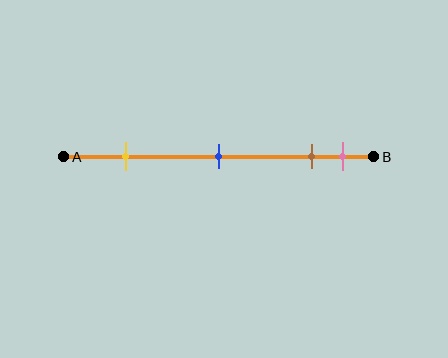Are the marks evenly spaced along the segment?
No, the marks are not evenly spaced.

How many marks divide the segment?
There are 4 marks dividing the segment.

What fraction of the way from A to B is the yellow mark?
The yellow mark is approximately 20% (0.2) of the way from A to B.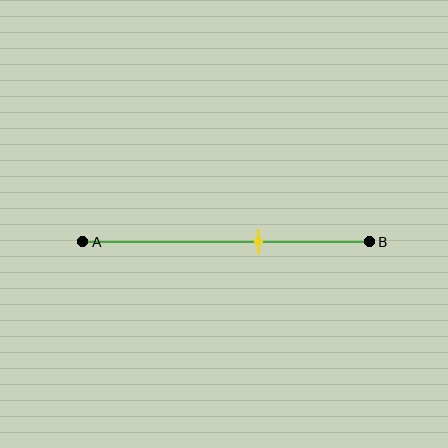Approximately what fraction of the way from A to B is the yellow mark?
The yellow mark is approximately 60% of the way from A to B.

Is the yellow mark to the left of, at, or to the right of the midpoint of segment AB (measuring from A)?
The yellow mark is to the right of the midpoint of segment AB.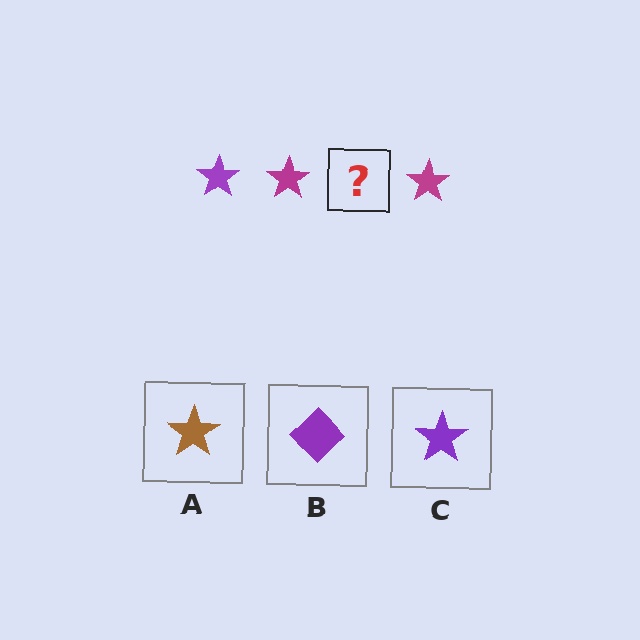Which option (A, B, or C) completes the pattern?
C.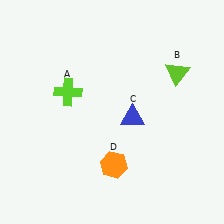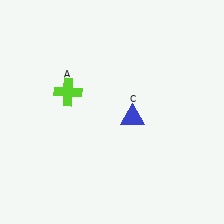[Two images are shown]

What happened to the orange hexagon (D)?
The orange hexagon (D) was removed in Image 2. It was in the bottom-right area of Image 1.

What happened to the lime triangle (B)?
The lime triangle (B) was removed in Image 2. It was in the top-right area of Image 1.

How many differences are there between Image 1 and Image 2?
There are 2 differences between the two images.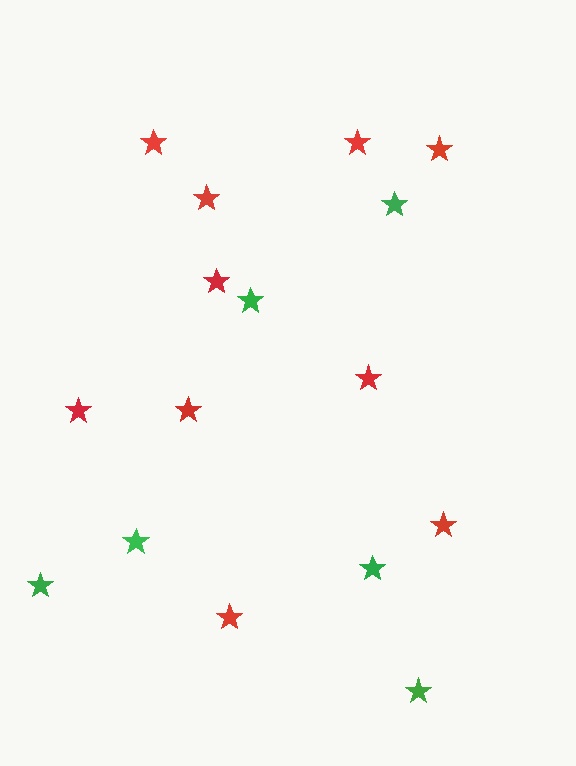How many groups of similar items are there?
There are 2 groups: one group of green stars (6) and one group of red stars (10).